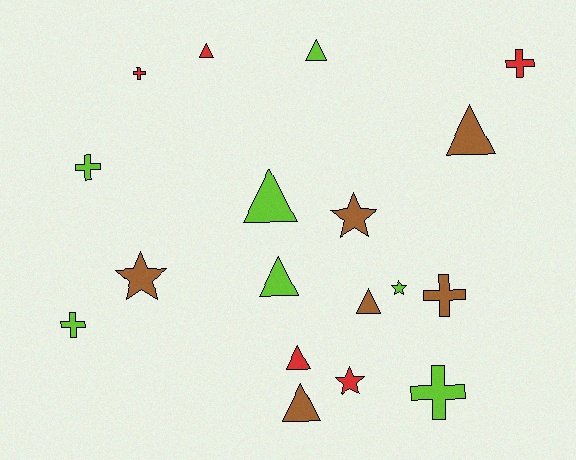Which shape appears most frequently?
Triangle, with 8 objects.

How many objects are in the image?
There are 18 objects.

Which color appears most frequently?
Lime, with 7 objects.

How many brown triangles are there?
There are 3 brown triangles.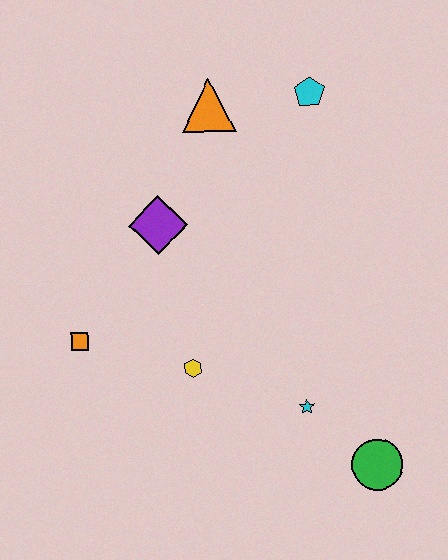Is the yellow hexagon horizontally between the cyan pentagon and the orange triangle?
No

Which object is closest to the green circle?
The cyan star is closest to the green circle.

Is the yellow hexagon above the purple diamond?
No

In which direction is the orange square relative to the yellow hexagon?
The orange square is to the left of the yellow hexagon.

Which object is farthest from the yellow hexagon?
The cyan pentagon is farthest from the yellow hexagon.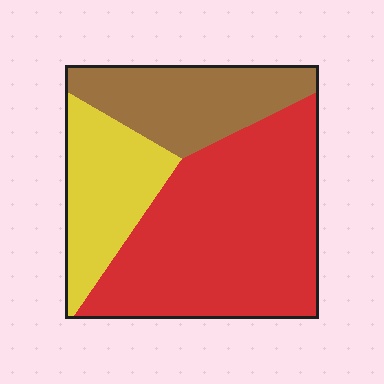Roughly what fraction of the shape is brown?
Brown takes up about one quarter (1/4) of the shape.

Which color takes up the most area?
Red, at roughly 55%.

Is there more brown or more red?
Red.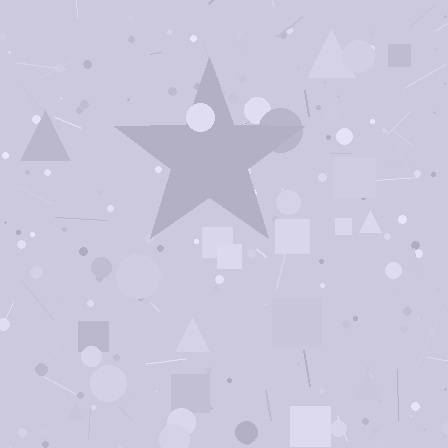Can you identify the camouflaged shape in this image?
The camouflaged shape is a star.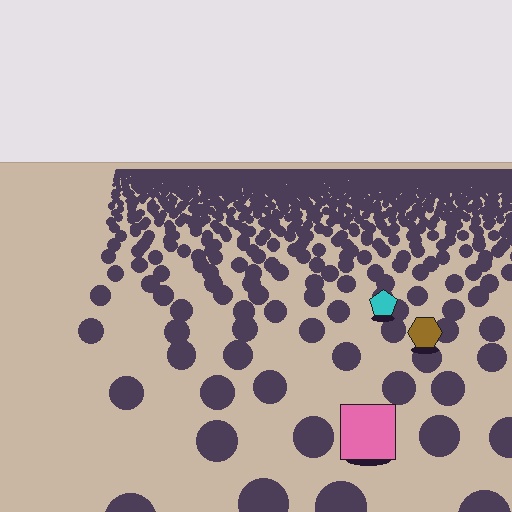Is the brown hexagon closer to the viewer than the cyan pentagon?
Yes. The brown hexagon is closer — you can tell from the texture gradient: the ground texture is coarser near it.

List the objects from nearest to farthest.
From nearest to farthest: the pink square, the brown hexagon, the cyan pentagon.